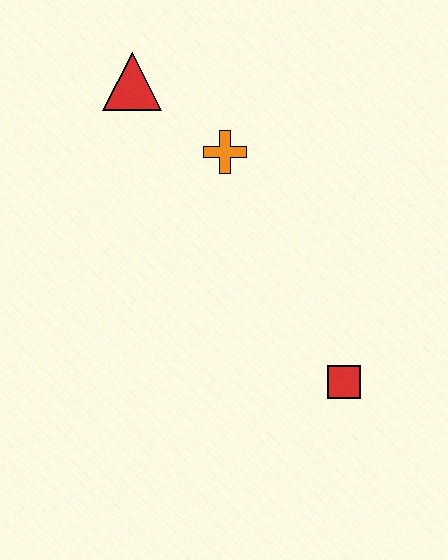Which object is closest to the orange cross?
The red triangle is closest to the orange cross.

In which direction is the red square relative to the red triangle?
The red square is below the red triangle.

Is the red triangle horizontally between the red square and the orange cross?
No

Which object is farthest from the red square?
The red triangle is farthest from the red square.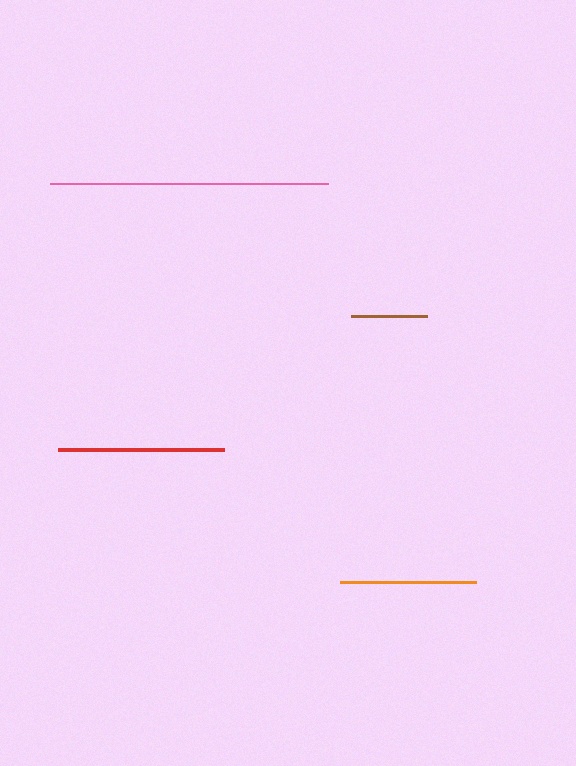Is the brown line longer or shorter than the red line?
The red line is longer than the brown line.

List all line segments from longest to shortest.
From longest to shortest: pink, red, orange, brown.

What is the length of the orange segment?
The orange segment is approximately 135 pixels long.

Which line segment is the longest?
The pink line is the longest at approximately 278 pixels.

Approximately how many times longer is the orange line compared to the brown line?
The orange line is approximately 1.8 times the length of the brown line.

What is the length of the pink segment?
The pink segment is approximately 278 pixels long.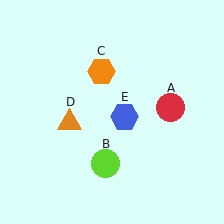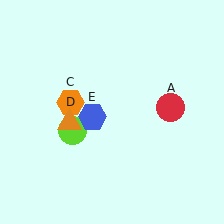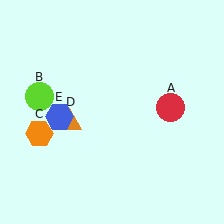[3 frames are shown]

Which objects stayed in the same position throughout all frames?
Red circle (object A) and orange triangle (object D) remained stationary.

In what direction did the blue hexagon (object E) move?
The blue hexagon (object E) moved left.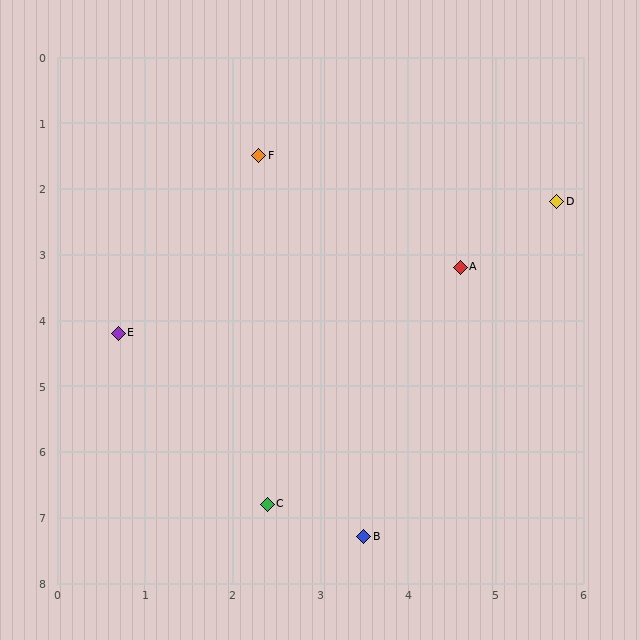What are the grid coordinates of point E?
Point E is at approximately (0.7, 4.2).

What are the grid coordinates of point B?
Point B is at approximately (3.5, 7.3).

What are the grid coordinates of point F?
Point F is at approximately (2.3, 1.5).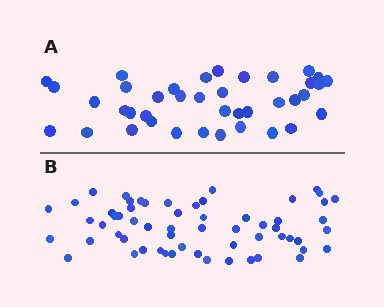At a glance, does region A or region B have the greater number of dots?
Region B (the bottom region) has more dots.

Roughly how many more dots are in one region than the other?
Region B has approximately 20 more dots than region A.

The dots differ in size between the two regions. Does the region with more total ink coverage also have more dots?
No. Region A has more total ink coverage because its dots are larger, but region B actually contains more individual dots. Total area can be misleading — the number of items is what matters here.